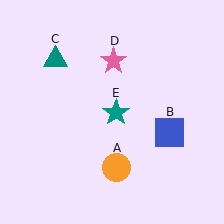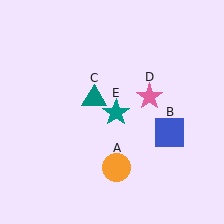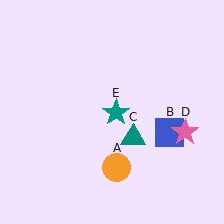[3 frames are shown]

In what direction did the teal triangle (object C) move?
The teal triangle (object C) moved down and to the right.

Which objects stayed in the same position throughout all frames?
Orange circle (object A) and blue square (object B) and teal star (object E) remained stationary.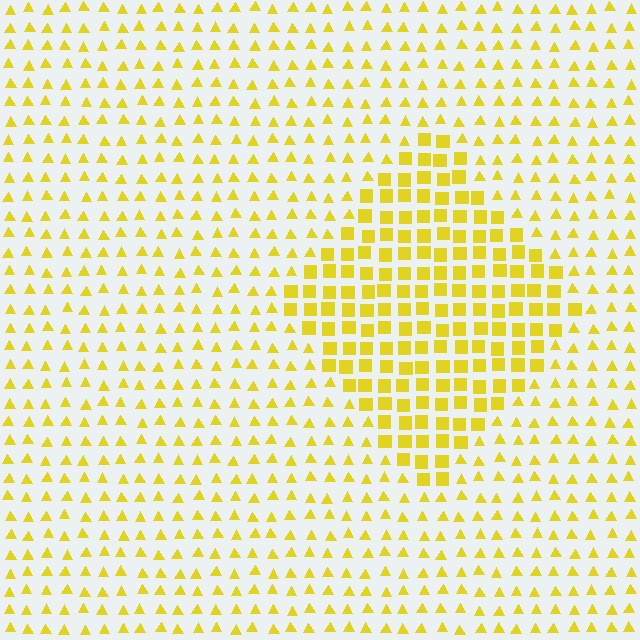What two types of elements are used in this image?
The image uses squares inside the diamond region and triangles outside it.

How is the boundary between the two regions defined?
The boundary is defined by a change in element shape: squares inside vs. triangles outside. All elements share the same color and spacing.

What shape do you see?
I see a diamond.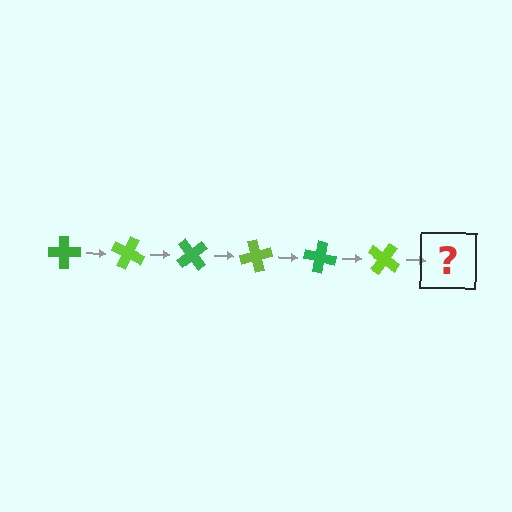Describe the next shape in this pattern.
It should be a green cross, rotated 150 degrees from the start.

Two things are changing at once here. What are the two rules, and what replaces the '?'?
The two rules are that it rotates 25 degrees each step and the color cycles through green and lime. The '?' should be a green cross, rotated 150 degrees from the start.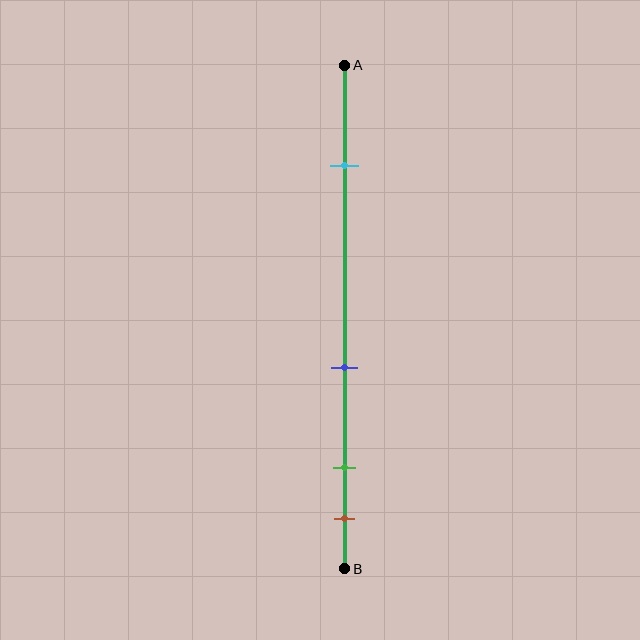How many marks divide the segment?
There are 4 marks dividing the segment.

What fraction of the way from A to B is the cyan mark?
The cyan mark is approximately 20% (0.2) of the way from A to B.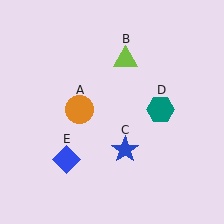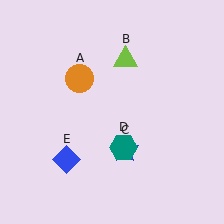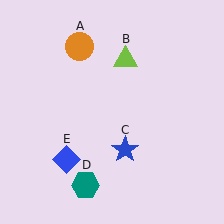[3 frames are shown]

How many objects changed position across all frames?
2 objects changed position: orange circle (object A), teal hexagon (object D).